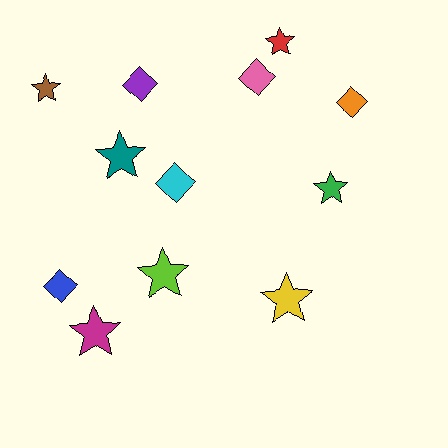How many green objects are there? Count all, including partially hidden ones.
There is 1 green object.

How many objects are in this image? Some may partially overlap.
There are 12 objects.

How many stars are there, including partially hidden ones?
There are 7 stars.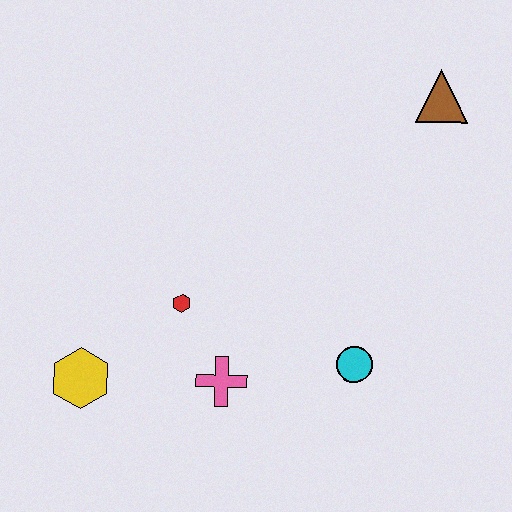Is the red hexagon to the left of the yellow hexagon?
No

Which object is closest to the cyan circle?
The pink cross is closest to the cyan circle.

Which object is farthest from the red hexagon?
The brown triangle is farthest from the red hexagon.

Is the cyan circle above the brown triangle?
No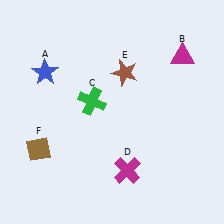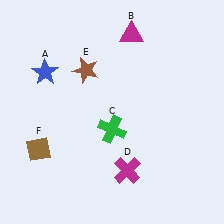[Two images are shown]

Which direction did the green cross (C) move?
The green cross (C) moved down.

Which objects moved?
The objects that moved are: the magenta triangle (B), the green cross (C), the brown star (E).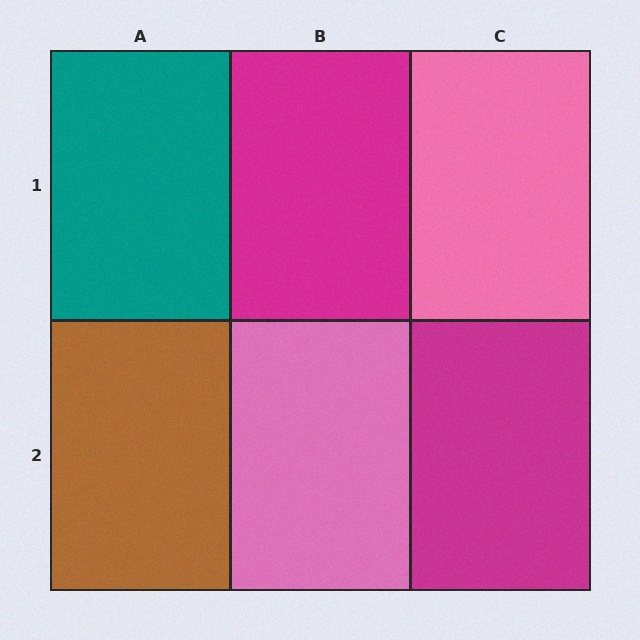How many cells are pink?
2 cells are pink.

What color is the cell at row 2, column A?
Brown.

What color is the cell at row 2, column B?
Pink.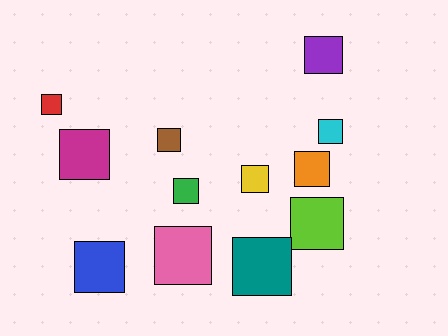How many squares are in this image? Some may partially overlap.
There are 12 squares.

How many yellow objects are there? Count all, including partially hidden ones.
There is 1 yellow object.